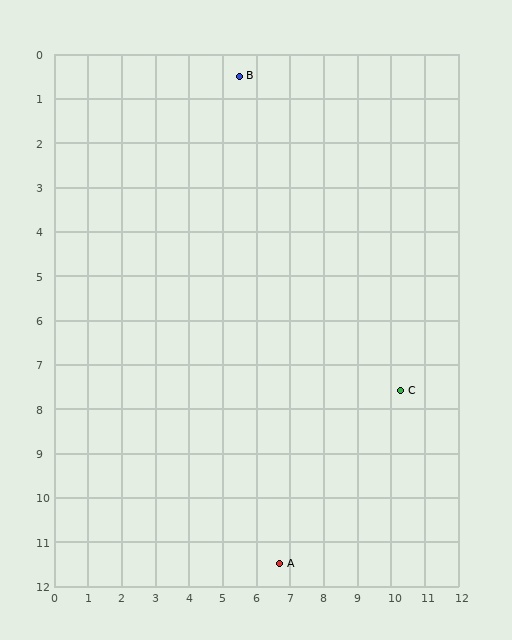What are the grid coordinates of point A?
Point A is at approximately (6.7, 11.5).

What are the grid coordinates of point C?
Point C is at approximately (10.3, 7.6).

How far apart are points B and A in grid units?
Points B and A are about 11.1 grid units apart.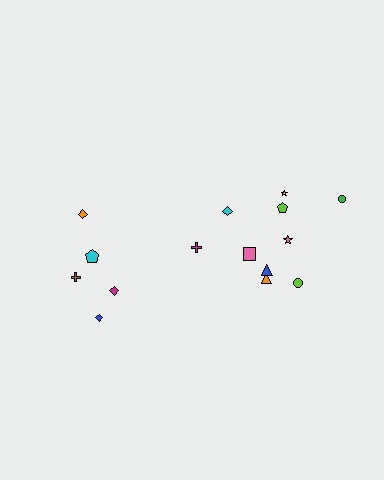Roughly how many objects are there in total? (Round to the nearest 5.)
Roughly 15 objects in total.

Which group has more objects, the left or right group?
The right group.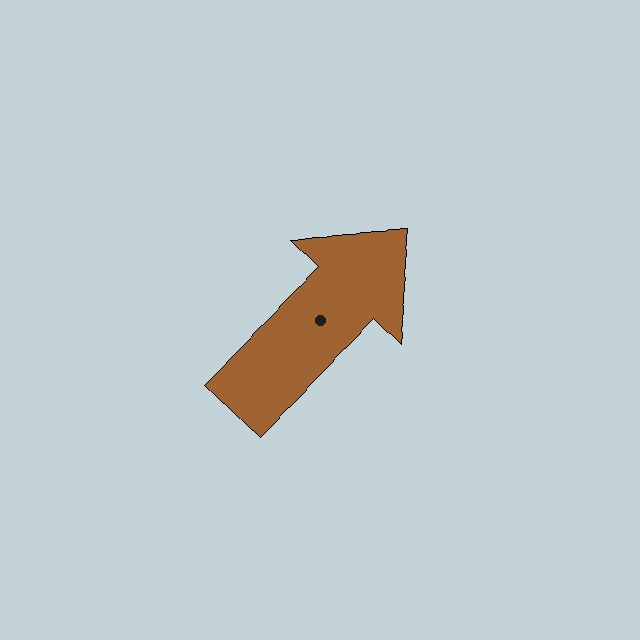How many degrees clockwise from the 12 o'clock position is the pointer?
Approximately 46 degrees.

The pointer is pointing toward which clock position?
Roughly 2 o'clock.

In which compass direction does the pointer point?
Northeast.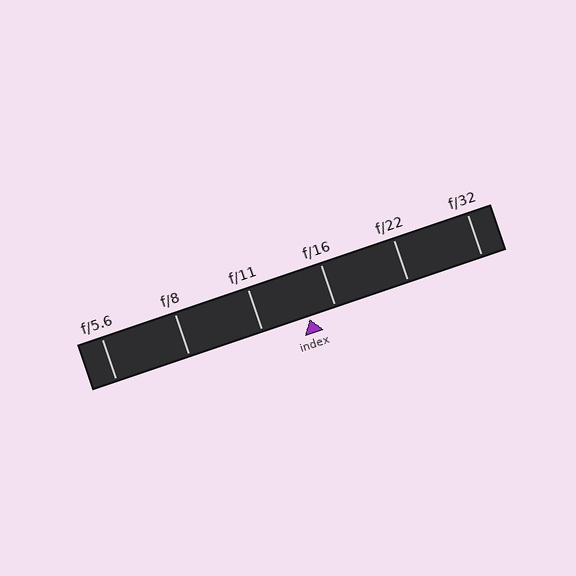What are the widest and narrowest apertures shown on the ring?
The widest aperture shown is f/5.6 and the narrowest is f/32.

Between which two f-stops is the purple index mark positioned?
The index mark is between f/11 and f/16.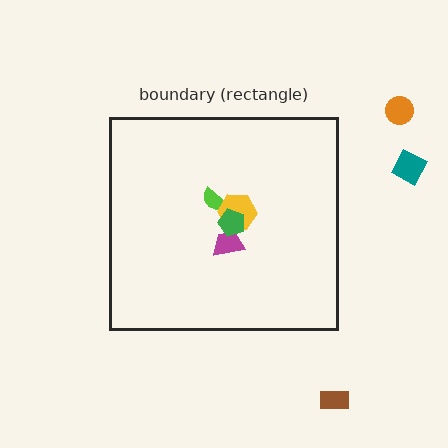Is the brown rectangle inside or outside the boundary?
Outside.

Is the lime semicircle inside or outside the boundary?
Inside.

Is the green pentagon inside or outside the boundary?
Inside.